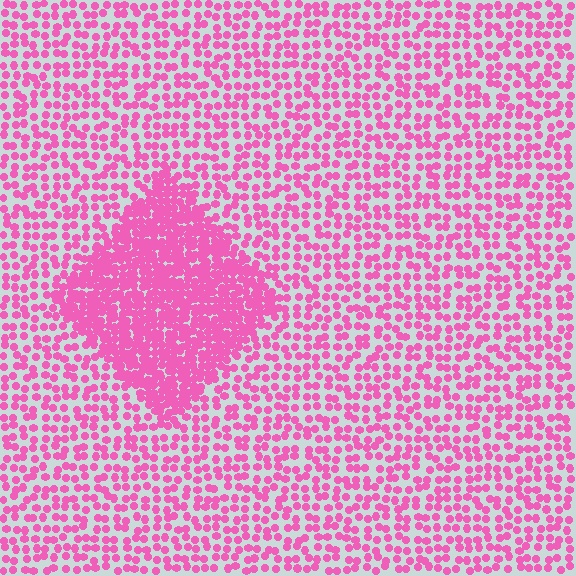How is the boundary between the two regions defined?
The boundary is defined by a change in element density (approximately 2.3x ratio). All elements are the same color, size, and shape.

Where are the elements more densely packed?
The elements are more densely packed inside the diamond boundary.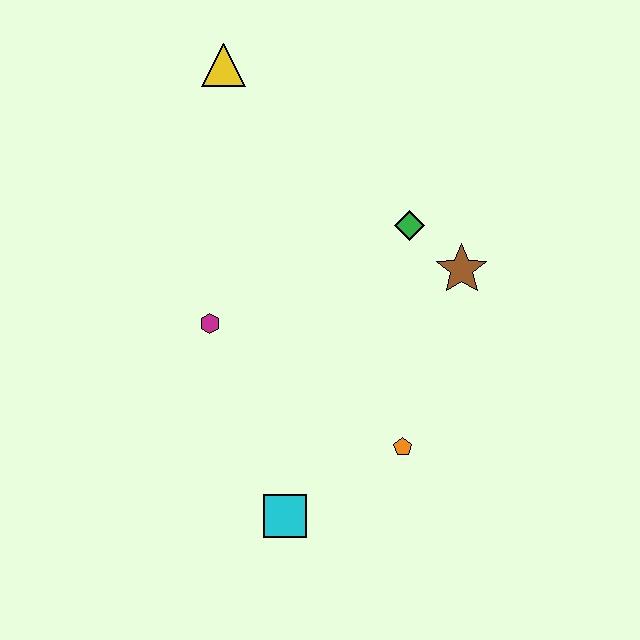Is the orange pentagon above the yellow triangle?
No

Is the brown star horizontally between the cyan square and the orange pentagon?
No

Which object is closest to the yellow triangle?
The green diamond is closest to the yellow triangle.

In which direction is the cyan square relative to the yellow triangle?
The cyan square is below the yellow triangle.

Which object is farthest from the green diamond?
The cyan square is farthest from the green diamond.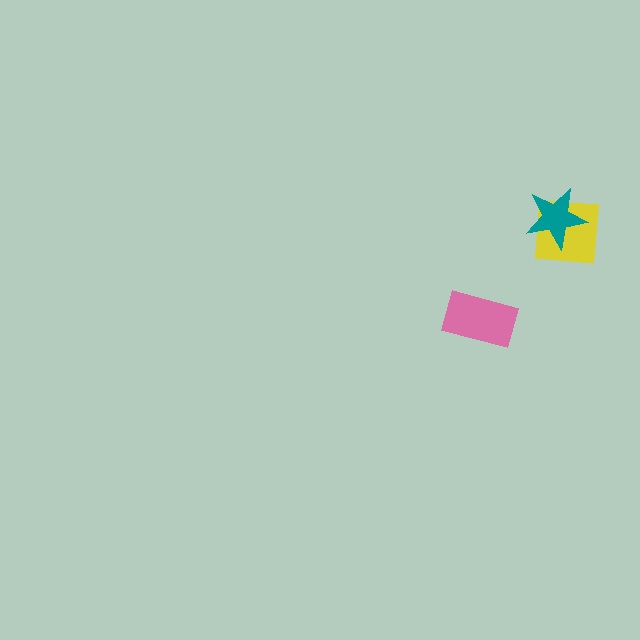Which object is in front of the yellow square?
The teal star is in front of the yellow square.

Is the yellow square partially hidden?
Yes, it is partially covered by another shape.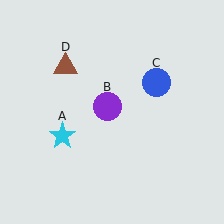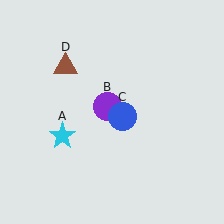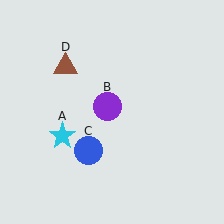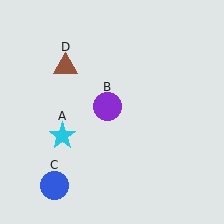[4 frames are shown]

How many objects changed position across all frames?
1 object changed position: blue circle (object C).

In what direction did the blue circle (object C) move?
The blue circle (object C) moved down and to the left.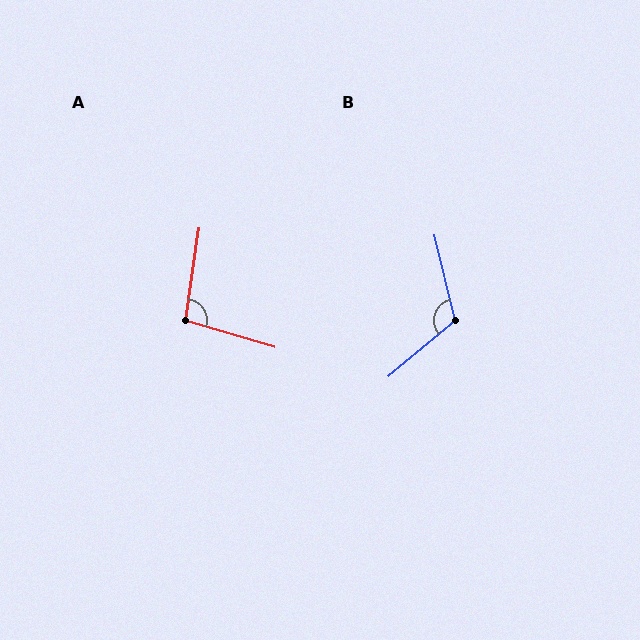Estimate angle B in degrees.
Approximately 116 degrees.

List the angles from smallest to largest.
A (98°), B (116°).